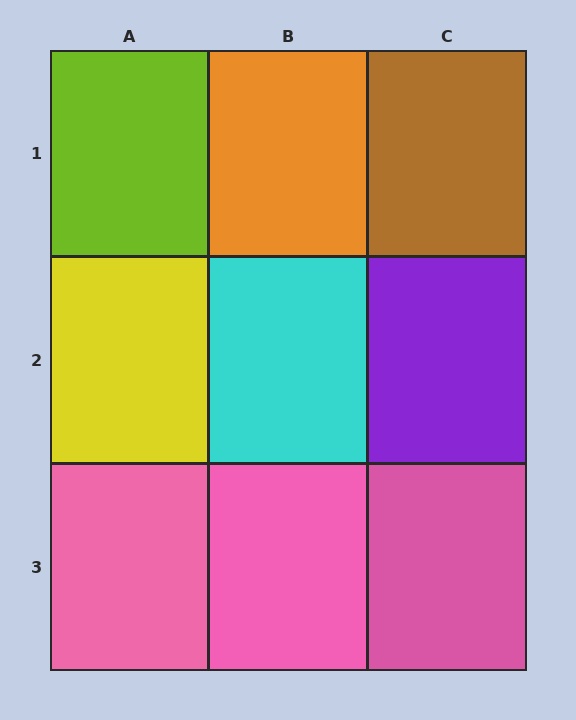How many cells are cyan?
1 cell is cyan.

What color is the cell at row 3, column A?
Pink.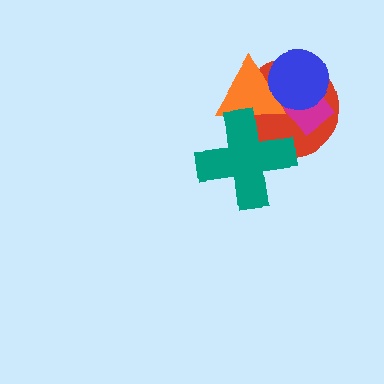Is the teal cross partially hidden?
No, no other shape covers it.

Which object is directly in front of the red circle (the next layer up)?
The magenta diamond is directly in front of the red circle.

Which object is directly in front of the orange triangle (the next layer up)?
The teal cross is directly in front of the orange triangle.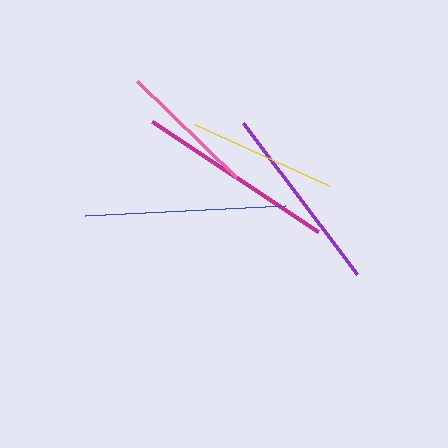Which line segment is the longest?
The blue line is the longest at approximately 200 pixels.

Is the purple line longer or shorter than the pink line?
The purple line is longer than the pink line.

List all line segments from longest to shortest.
From longest to shortest: blue, magenta, purple, yellow, pink.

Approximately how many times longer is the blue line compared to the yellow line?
The blue line is approximately 1.4 times the length of the yellow line.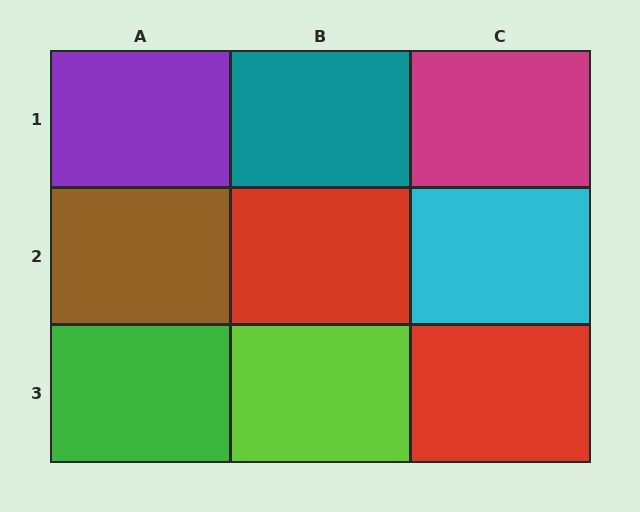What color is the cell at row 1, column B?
Teal.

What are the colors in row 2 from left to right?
Brown, red, cyan.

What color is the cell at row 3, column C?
Red.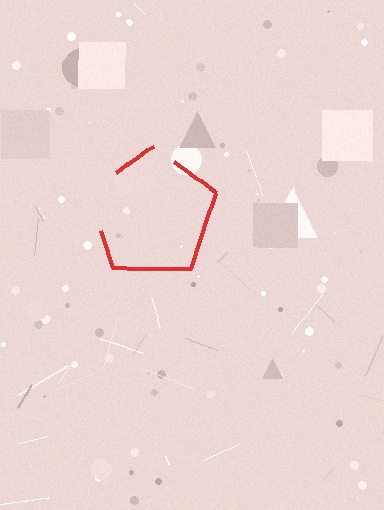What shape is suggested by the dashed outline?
The dashed outline suggests a pentagon.